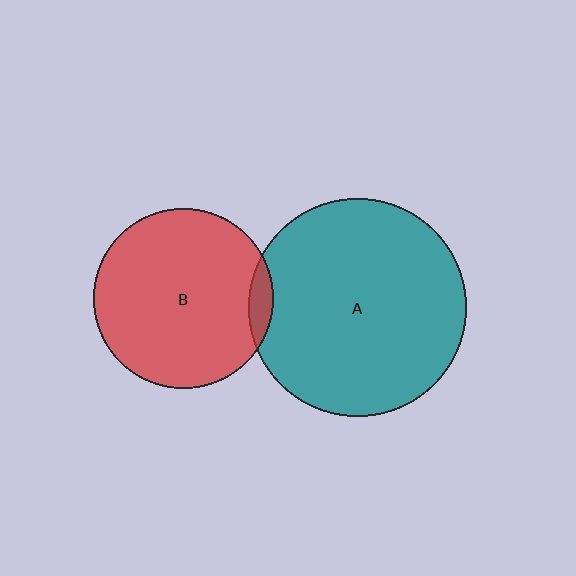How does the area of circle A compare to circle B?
Approximately 1.5 times.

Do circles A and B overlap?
Yes.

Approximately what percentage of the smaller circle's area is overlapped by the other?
Approximately 5%.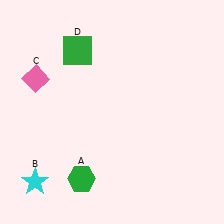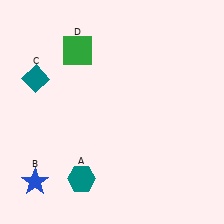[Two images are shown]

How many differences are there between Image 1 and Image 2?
There are 3 differences between the two images.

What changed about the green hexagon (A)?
In Image 1, A is green. In Image 2, it changed to teal.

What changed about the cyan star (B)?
In Image 1, B is cyan. In Image 2, it changed to blue.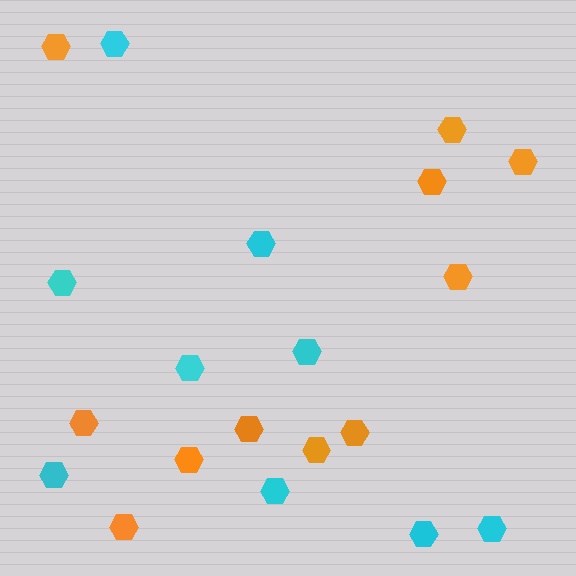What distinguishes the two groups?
There are 2 groups: one group of cyan hexagons (9) and one group of orange hexagons (11).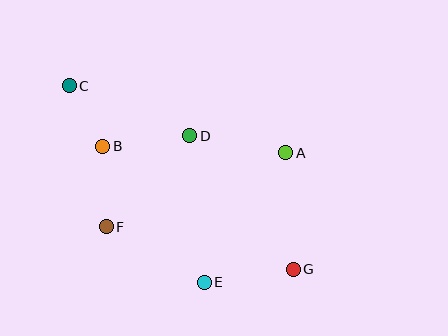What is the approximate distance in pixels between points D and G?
The distance between D and G is approximately 169 pixels.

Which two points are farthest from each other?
Points C and G are farthest from each other.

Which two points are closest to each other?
Points B and C are closest to each other.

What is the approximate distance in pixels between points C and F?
The distance between C and F is approximately 146 pixels.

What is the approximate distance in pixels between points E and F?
The distance between E and F is approximately 113 pixels.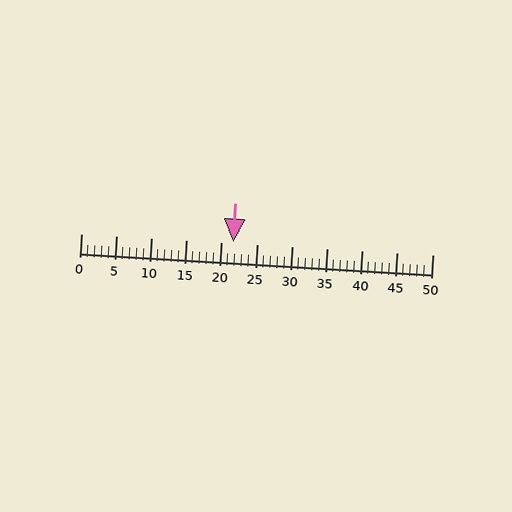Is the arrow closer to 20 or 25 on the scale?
The arrow is closer to 20.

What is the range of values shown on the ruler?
The ruler shows values from 0 to 50.